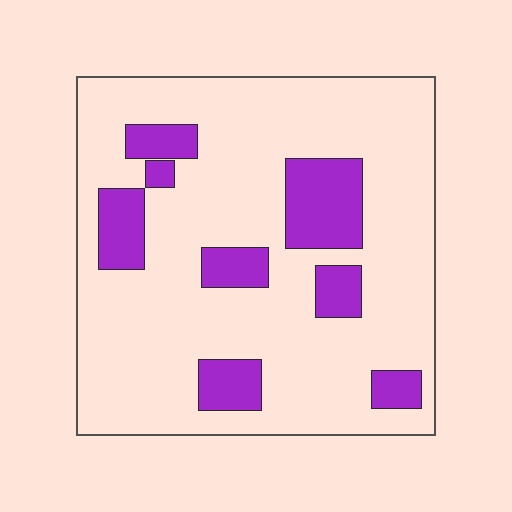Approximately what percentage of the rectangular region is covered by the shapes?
Approximately 20%.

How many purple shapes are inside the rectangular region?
8.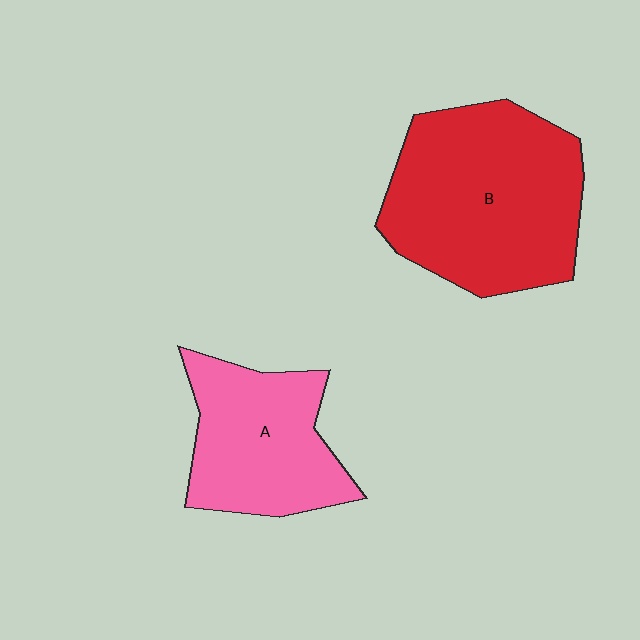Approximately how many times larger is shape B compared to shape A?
Approximately 1.5 times.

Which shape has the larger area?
Shape B (red).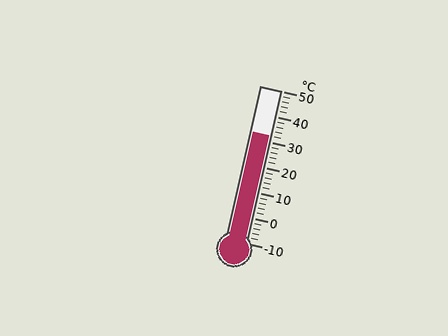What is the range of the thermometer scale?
The thermometer scale ranges from -10°C to 50°C.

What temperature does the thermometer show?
The thermometer shows approximately 32°C.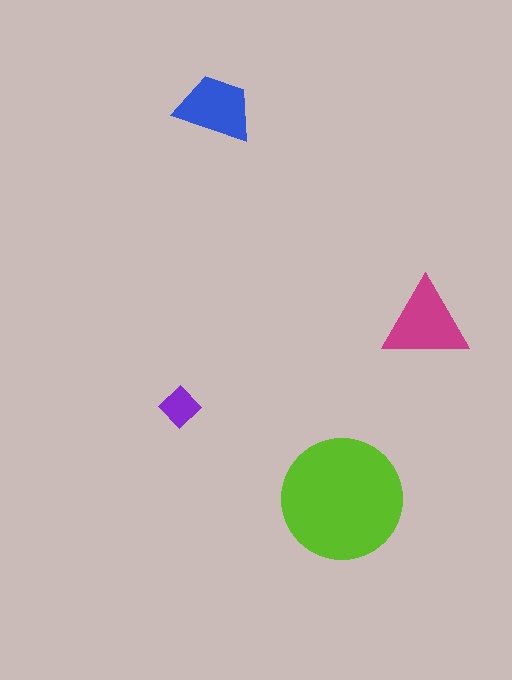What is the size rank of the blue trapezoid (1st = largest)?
3rd.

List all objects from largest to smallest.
The lime circle, the magenta triangle, the blue trapezoid, the purple diamond.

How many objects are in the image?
There are 4 objects in the image.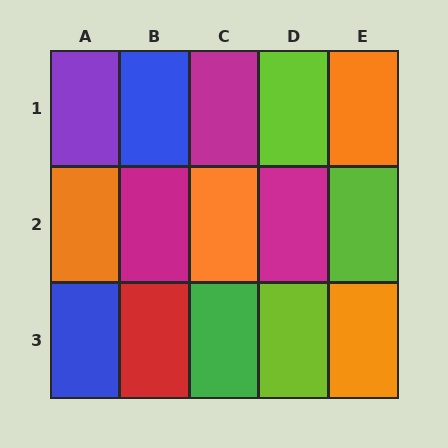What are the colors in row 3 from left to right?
Blue, red, green, lime, orange.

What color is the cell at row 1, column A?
Purple.